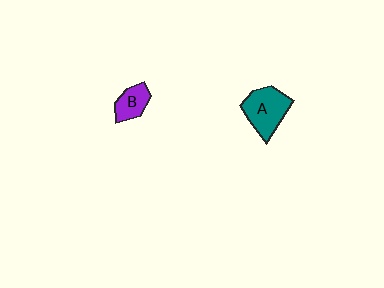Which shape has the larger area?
Shape A (teal).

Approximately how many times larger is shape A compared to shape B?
Approximately 1.8 times.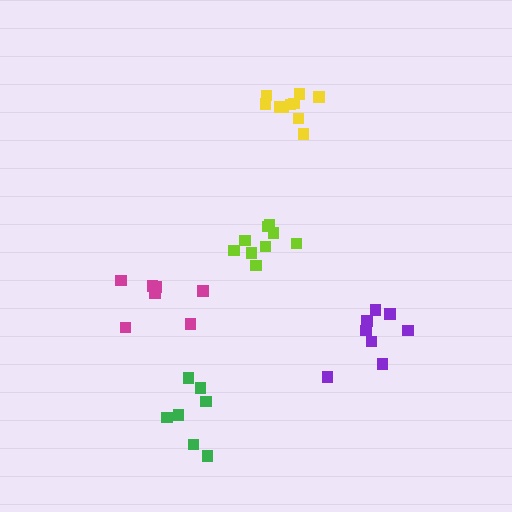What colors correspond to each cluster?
The clusters are colored: yellow, lime, green, purple, magenta.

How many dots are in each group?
Group 1: 10 dots, Group 2: 9 dots, Group 3: 7 dots, Group 4: 8 dots, Group 5: 7 dots (41 total).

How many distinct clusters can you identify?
There are 5 distinct clusters.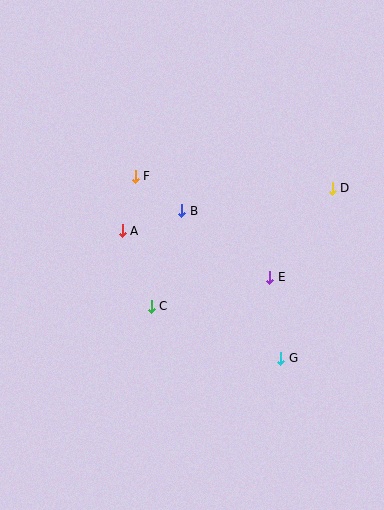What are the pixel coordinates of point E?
Point E is at (270, 277).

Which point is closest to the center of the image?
Point B at (182, 211) is closest to the center.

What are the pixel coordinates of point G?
Point G is at (281, 358).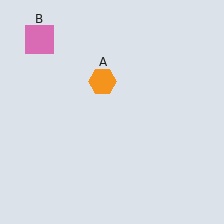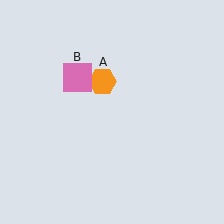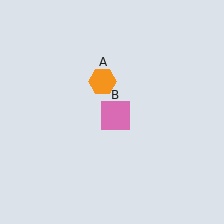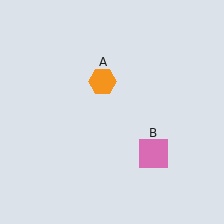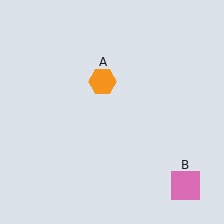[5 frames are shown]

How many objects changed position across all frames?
1 object changed position: pink square (object B).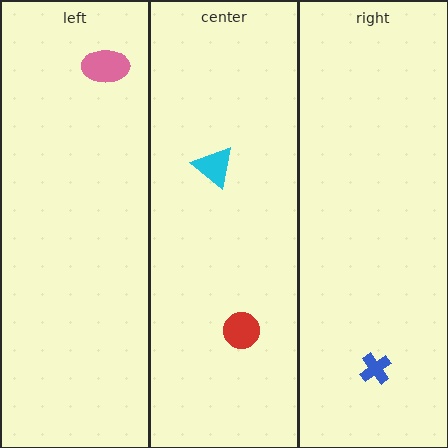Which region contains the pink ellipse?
The left region.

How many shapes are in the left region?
1.